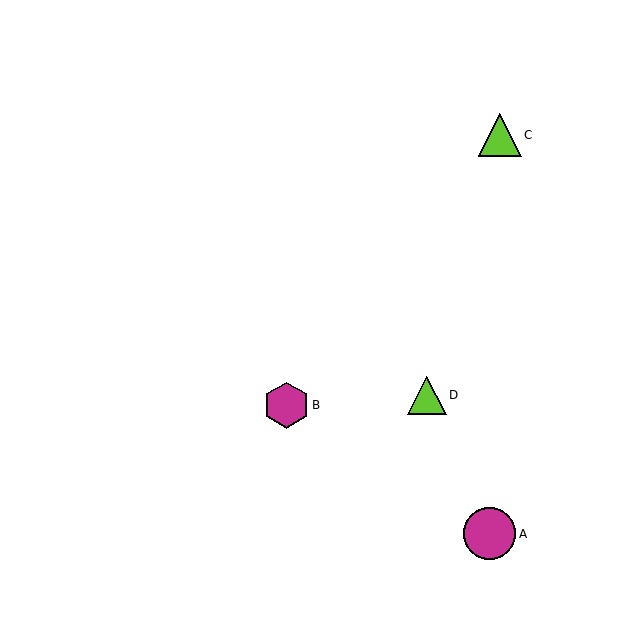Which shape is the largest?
The magenta circle (labeled A) is the largest.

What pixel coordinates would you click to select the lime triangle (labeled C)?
Click at (500, 135) to select the lime triangle C.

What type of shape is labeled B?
Shape B is a magenta hexagon.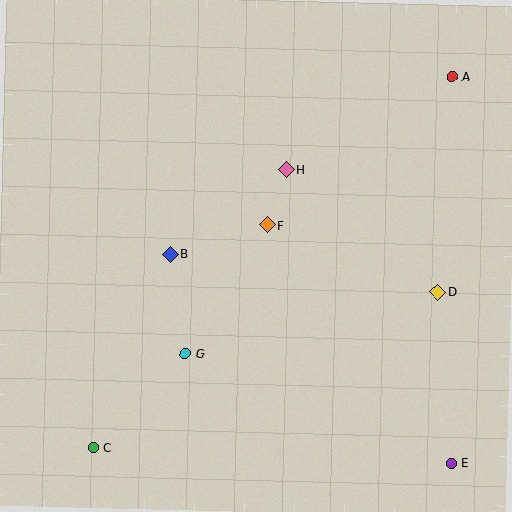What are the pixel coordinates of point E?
Point E is at (451, 463).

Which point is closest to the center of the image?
Point F at (267, 225) is closest to the center.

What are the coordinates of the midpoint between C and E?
The midpoint between C and E is at (272, 455).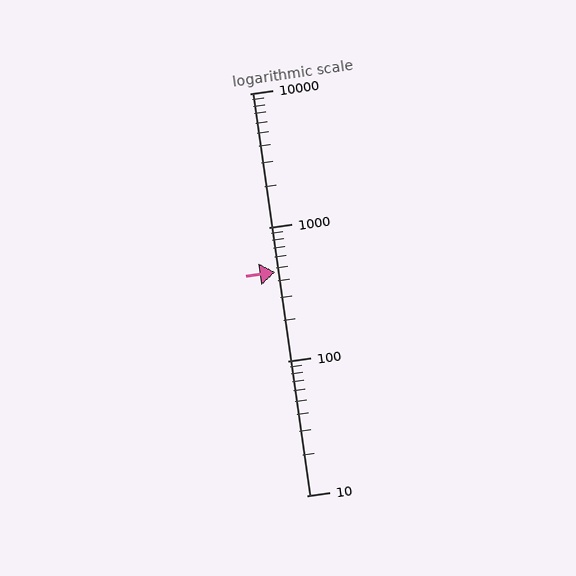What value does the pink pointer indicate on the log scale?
The pointer indicates approximately 460.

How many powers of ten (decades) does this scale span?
The scale spans 3 decades, from 10 to 10000.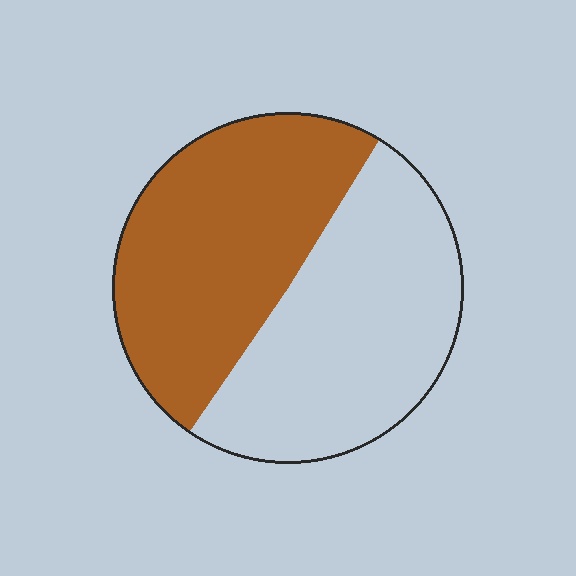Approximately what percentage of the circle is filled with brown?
Approximately 50%.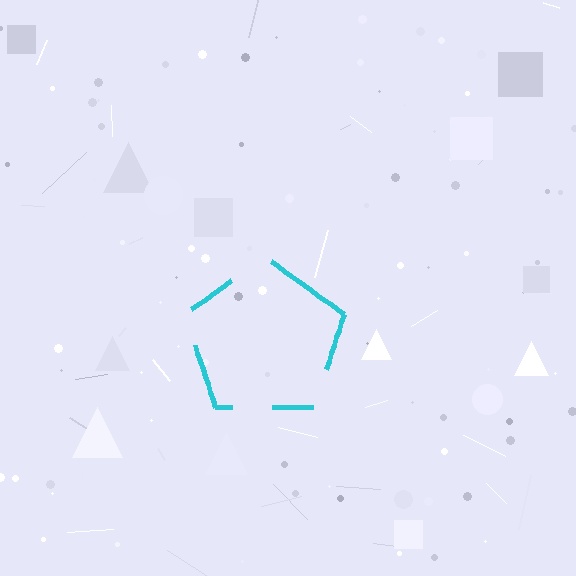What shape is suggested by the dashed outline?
The dashed outline suggests a pentagon.